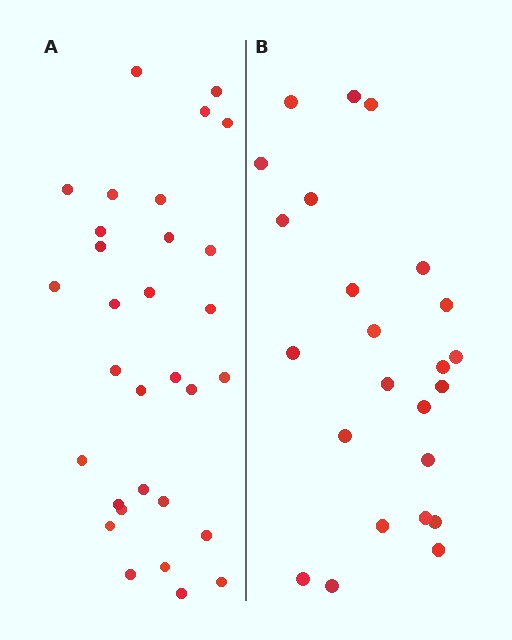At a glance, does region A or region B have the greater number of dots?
Region A (the left region) has more dots.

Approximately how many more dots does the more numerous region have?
Region A has roughly 8 or so more dots than region B.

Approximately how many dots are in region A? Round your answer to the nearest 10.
About 30 dots. (The exact count is 31, which rounds to 30.)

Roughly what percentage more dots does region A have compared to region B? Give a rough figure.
About 30% more.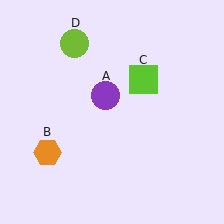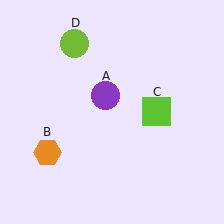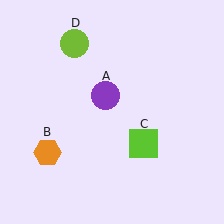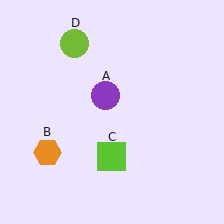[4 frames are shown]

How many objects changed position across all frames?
1 object changed position: lime square (object C).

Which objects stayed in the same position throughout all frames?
Purple circle (object A) and orange hexagon (object B) and lime circle (object D) remained stationary.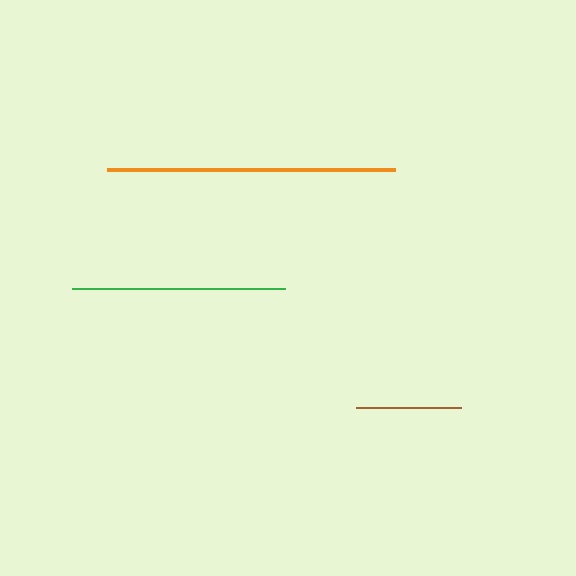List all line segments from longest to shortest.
From longest to shortest: orange, green, brown.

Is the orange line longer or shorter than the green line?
The orange line is longer than the green line.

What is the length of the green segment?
The green segment is approximately 213 pixels long.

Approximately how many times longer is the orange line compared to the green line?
The orange line is approximately 1.4 times the length of the green line.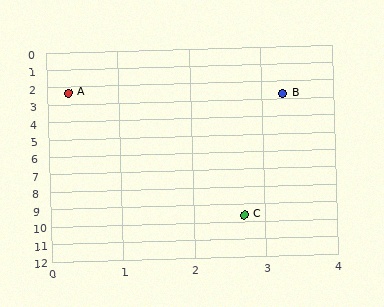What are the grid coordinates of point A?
Point A is at approximately (0.3, 2.3).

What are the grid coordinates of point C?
Point C is at approximately (2.7, 9.6).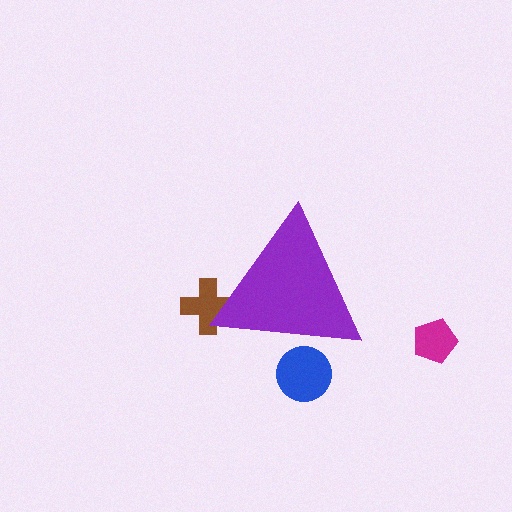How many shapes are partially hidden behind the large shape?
2 shapes are partially hidden.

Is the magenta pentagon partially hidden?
No, the magenta pentagon is fully visible.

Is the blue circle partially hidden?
Yes, the blue circle is partially hidden behind the purple triangle.